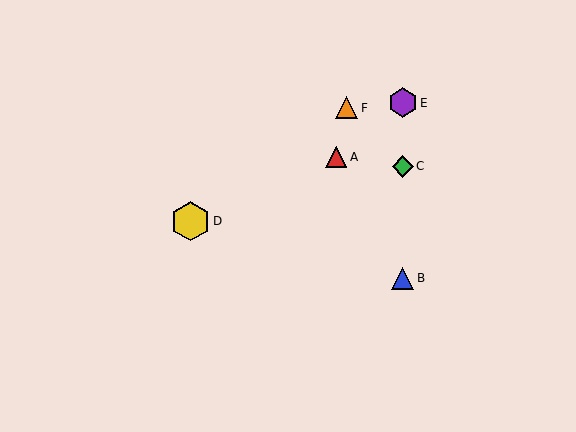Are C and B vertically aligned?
Yes, both are at x≈403.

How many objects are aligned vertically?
3 objects (B, C, E) are aligned vertically.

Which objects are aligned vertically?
Objects B, C, E are aligned vertically.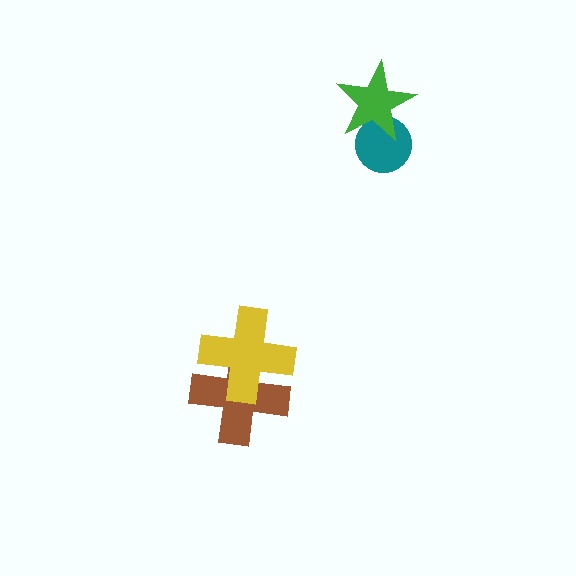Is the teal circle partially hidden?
Yes, it is partially covered by another shape.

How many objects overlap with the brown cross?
1 object overlaps with the brown cross.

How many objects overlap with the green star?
1 object overlaps with the green star.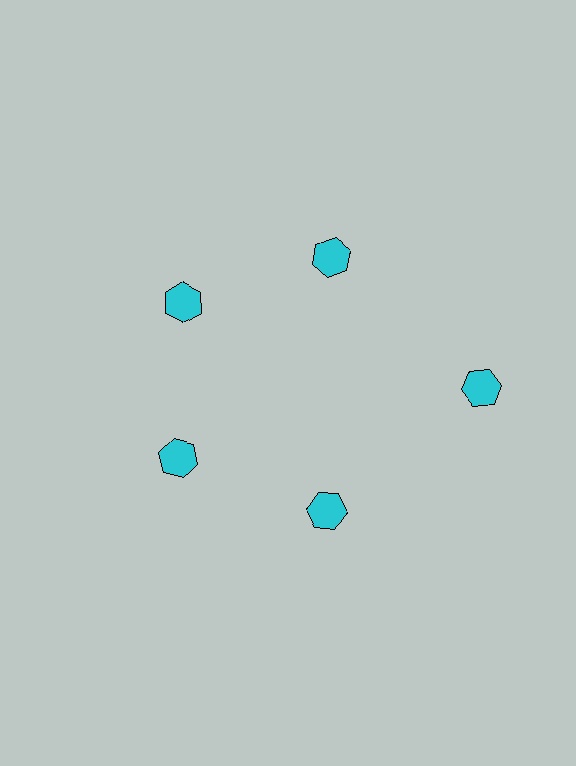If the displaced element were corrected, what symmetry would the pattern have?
It would have 5-fold rotational symmetry — the pattern would map onto itself every 72 degrees.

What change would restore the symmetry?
The symmetry would be restored by moving it inward, back onto the ring so that all 5 hexagons sit at equal angles and equal distance from the center.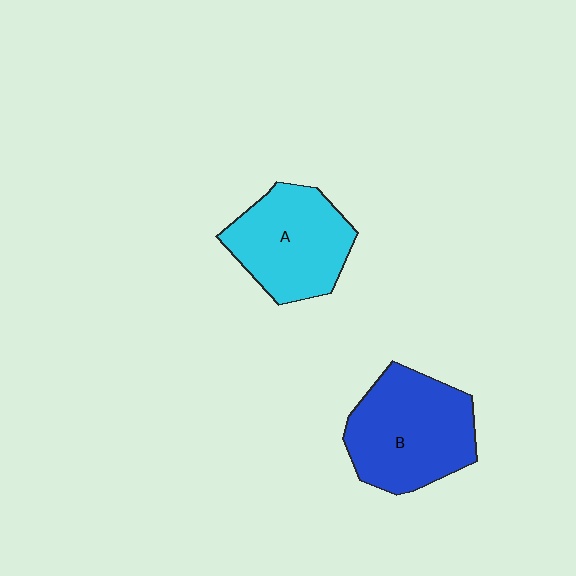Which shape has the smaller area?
Shape A (cyan).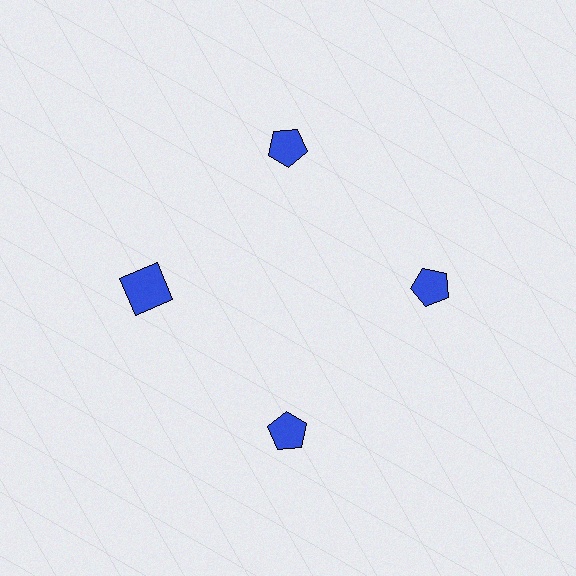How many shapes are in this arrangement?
There are 4 shapes arranged in a ring pattern.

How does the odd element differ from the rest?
It has a different shape: square instead of pentagon.